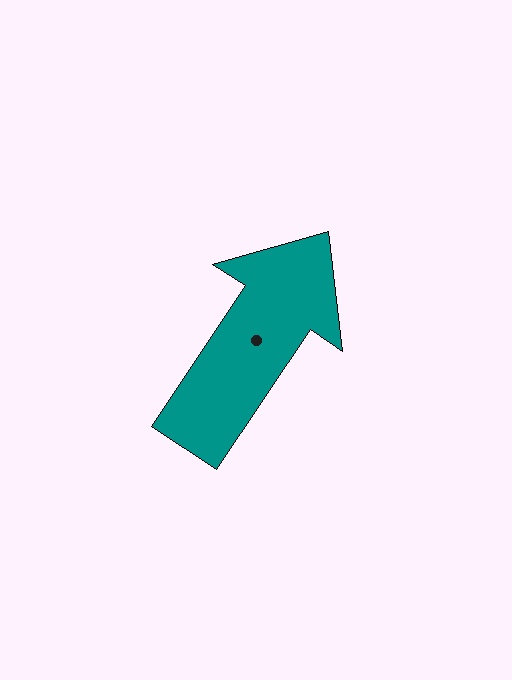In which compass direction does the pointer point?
Northeast.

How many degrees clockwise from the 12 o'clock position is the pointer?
Approximately 34 degrees.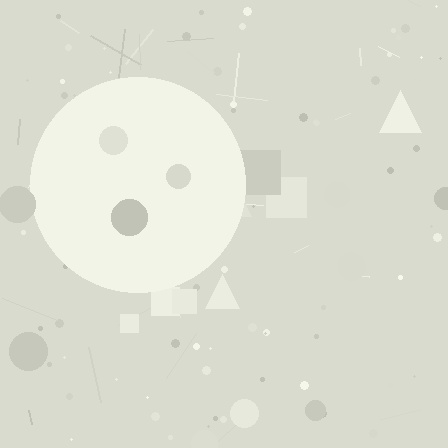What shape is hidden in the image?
A circle is hidden in the image.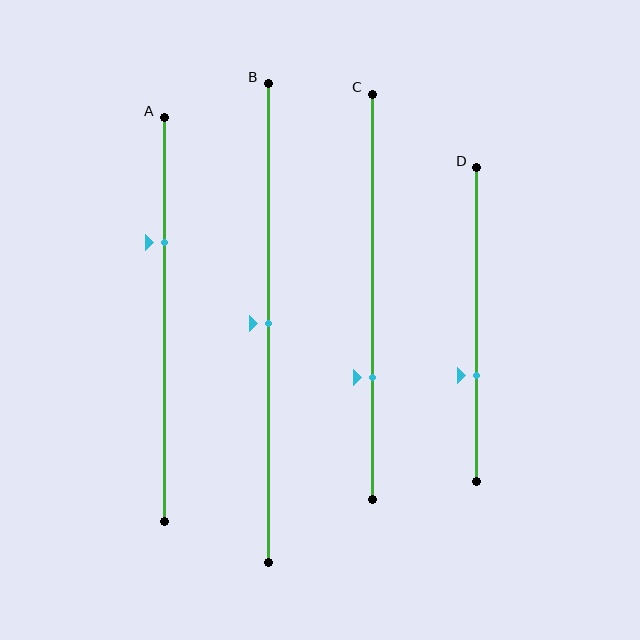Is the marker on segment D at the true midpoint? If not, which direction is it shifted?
No, the marker on segment D is shifted downward by about 16% of the segment length.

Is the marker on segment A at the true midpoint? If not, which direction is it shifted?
No, the marker on segment A is shifted upward by about 19% of the segment length.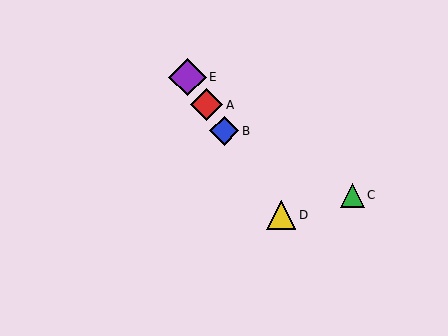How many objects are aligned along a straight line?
4 objects (A, B, D, E) are aligned along a straight line.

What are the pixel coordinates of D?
Object D is at (281, 215).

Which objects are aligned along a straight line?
Objects A, B, D, E are aligned along a straight line.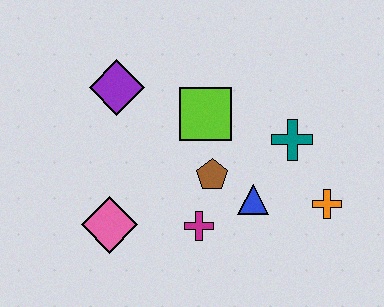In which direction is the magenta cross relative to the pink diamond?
The magenta cross is to the right of the pink diamond.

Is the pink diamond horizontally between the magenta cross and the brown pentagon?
No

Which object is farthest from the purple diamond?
The orange cross is farthest from the purple diamond.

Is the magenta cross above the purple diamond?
No